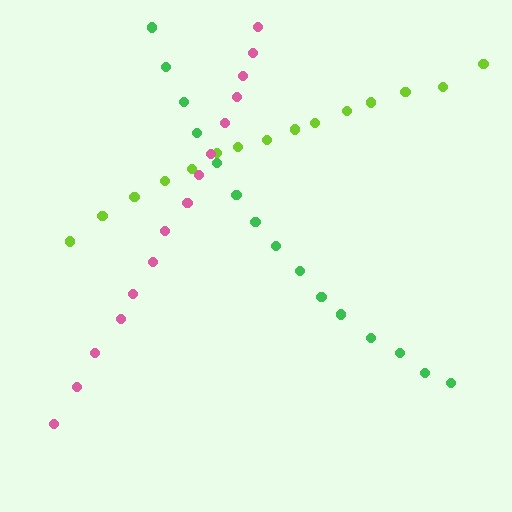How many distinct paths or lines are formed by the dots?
There are 3 distinct paths.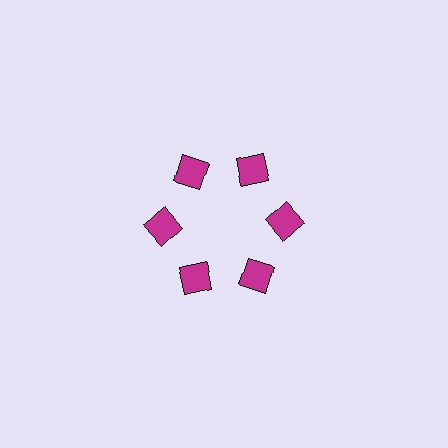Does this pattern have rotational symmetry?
Yes, this pattern has 6-fold rotational symmetry. It looks the same after rotating 60 degrees around the center.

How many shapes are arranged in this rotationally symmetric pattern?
There are 6 shapes, arranged in 6 groups of 1.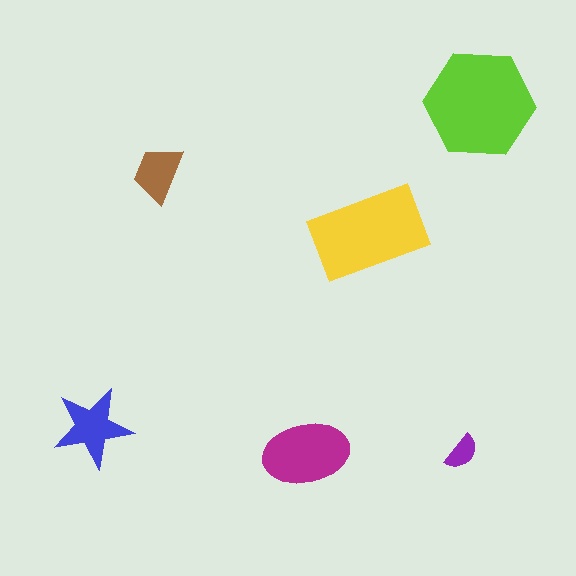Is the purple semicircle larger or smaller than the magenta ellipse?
Smaller.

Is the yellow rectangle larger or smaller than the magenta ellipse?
Larger.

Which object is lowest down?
The magenta ellipse is bottommost.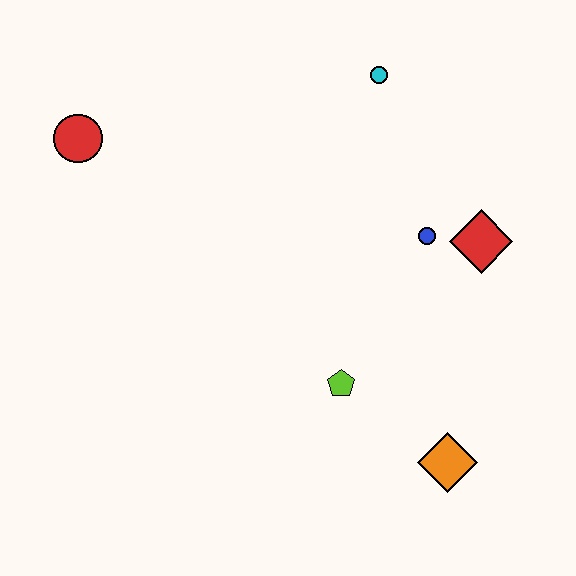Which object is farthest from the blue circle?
The red circle is farthest from the blue circle.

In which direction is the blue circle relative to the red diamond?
The blue circle is to the left of the red diamond.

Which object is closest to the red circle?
The cyan circle is closest to the red circle.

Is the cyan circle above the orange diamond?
Yes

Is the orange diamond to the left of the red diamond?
Yes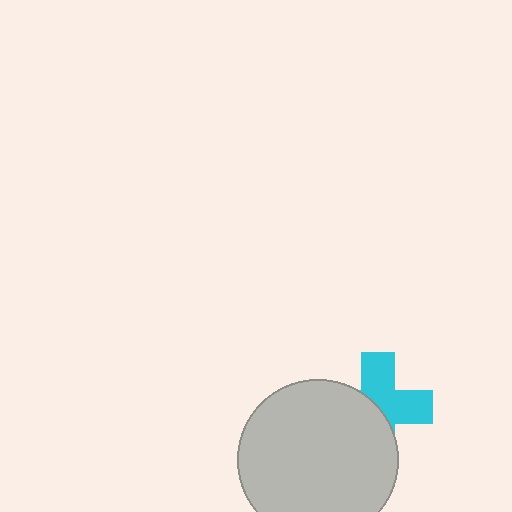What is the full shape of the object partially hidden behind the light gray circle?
The partially hidden object is a cyan cross.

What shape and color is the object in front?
The object in front is a light gray circle.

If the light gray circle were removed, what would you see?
You would see the complete cyan cross.